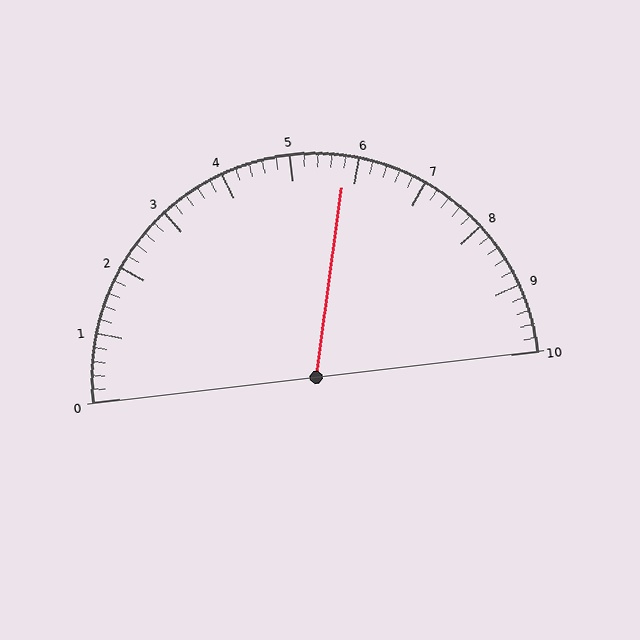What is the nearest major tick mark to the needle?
The nearest major tick mark is 6.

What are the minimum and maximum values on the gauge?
The gauge ranges from 0 to 10.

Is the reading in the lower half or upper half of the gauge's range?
The reading is in the upper half of the range (0 to 10).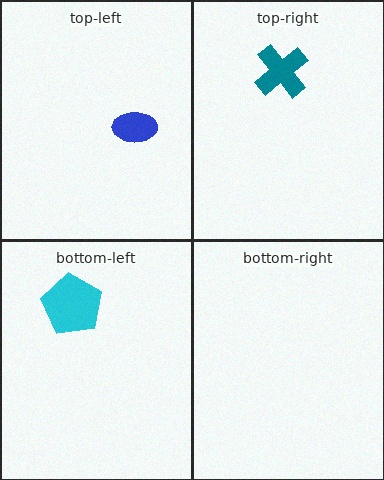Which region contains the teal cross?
The top-right region.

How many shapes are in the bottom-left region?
1.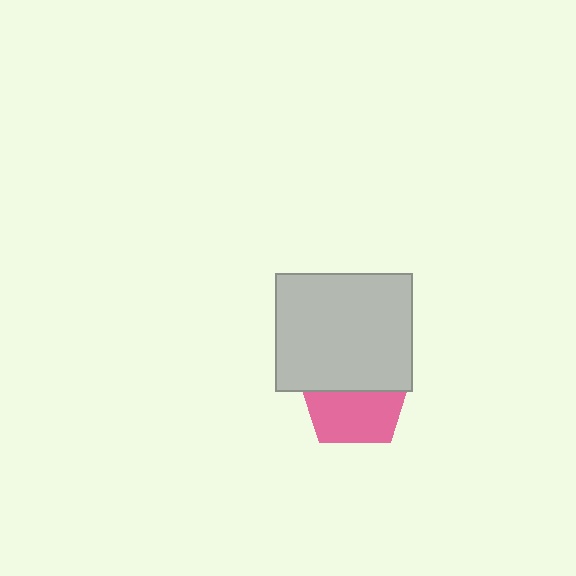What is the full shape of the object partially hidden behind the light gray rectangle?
The partially hidden object is a pink pentagon.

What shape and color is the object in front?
The object in front is a light gray rectangle.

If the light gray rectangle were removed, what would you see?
You would see the complete pink pentagon.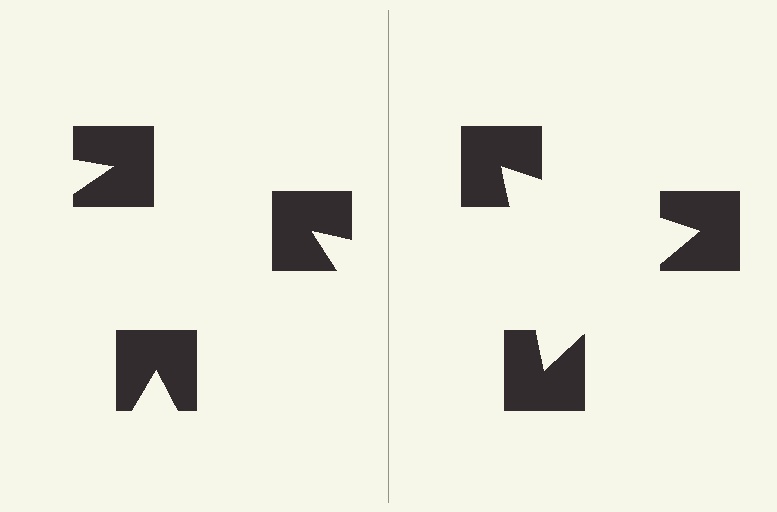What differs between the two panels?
The notched squares are positioned identically on both sides; only the wedge orientations differ. On the right they align to a triangle; on the left they are misaligned.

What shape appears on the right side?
An illusory triangle.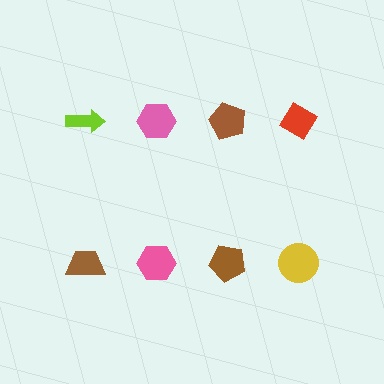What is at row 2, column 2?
A pink hexagon.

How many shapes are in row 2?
4 shapes.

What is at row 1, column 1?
A lime arrow.